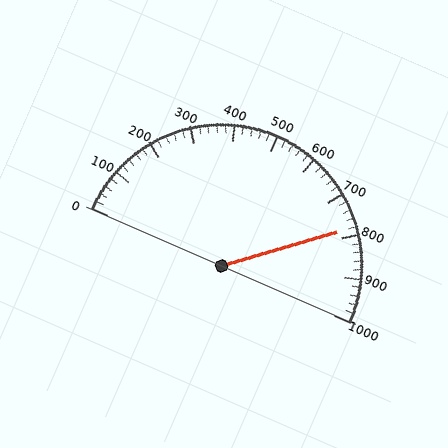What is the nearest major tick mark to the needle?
The nearest major tick mark is 800.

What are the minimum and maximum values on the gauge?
The gauge ranges from 0 to 1000.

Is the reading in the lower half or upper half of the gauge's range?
The reading is in the upper half of the range (0 to 1000).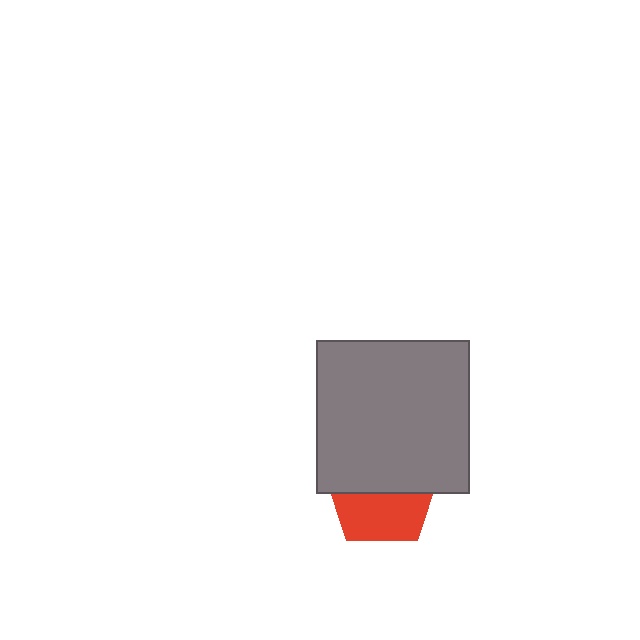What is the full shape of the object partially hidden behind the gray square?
The partially hidden object is a red pentagon.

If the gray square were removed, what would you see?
You would see the complete red pentagon.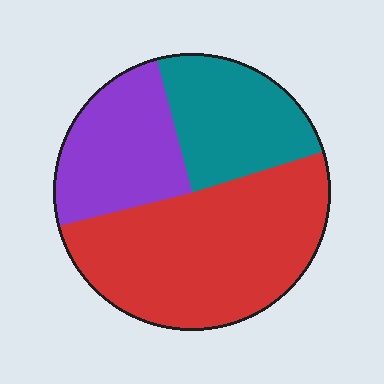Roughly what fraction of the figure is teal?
Teal takes up less than a quarter of the figure.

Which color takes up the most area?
Red, at roughly 50%.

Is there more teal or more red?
Red.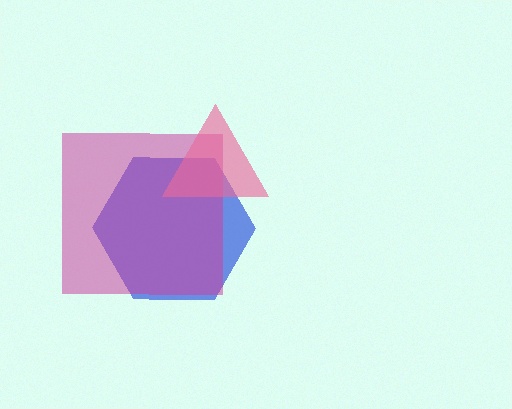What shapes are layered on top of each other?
The layered shapes are: a blue hexagon, a magenta square, a pink triangle.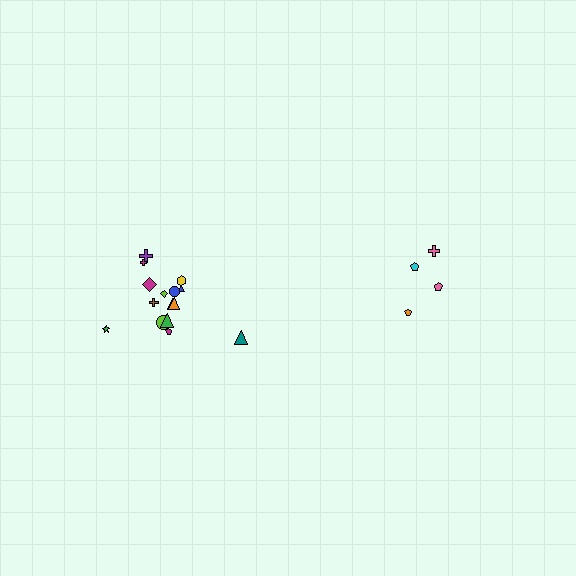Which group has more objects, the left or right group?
The left group.